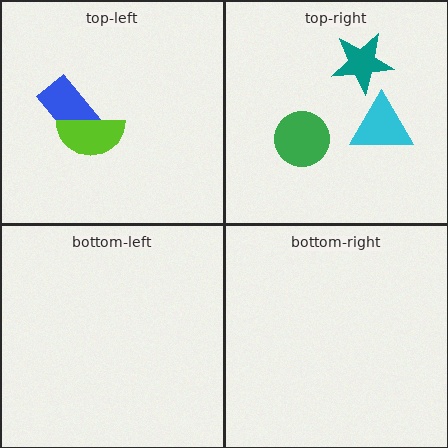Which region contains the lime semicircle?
The top-left region.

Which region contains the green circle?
The top-right region.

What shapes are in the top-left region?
The blue rectangle, the lime semicircle.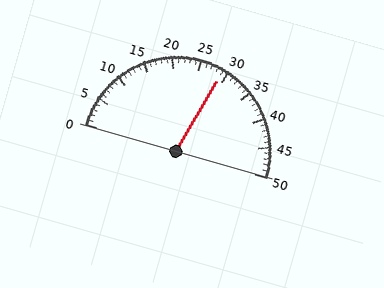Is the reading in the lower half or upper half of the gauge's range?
The reading is in the upper half of the range (0 to 50).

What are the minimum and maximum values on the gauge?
The gauge ranges from 0 to 50.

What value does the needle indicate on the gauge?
The needle indicates approximately 29.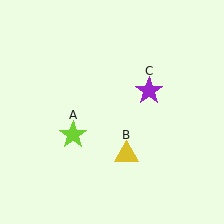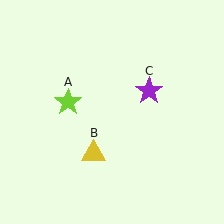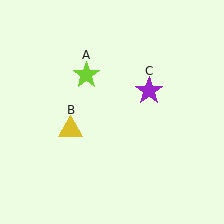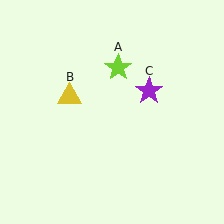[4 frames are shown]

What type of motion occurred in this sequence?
The lime star (object A), yellow triangle (object B) rotated clockwise around the center of the scene.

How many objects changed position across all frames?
2 objects changed position: lime star (object A), yellow triangle (object B).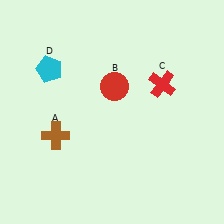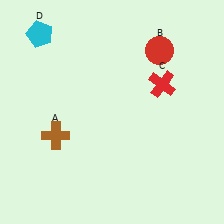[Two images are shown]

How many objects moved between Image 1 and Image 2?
2 objects moved between the two images.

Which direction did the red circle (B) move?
The red circle (B) moved right.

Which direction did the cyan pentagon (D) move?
The cyan pentagon (D) moved up.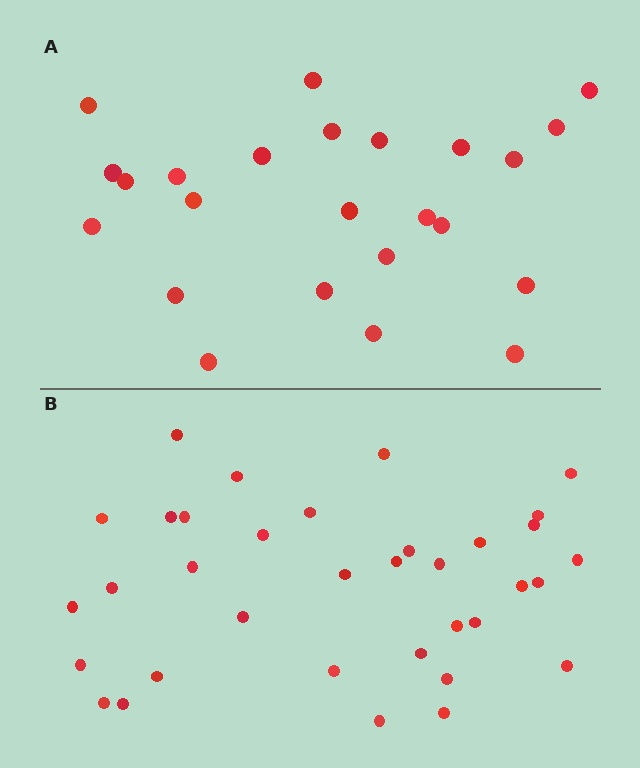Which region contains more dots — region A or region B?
Region B (the bottom region) has more dots.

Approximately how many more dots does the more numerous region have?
Region B has roughly 12 or so more dots than region A.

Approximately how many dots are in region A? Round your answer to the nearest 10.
About 20 dots. (The exact count is 24, which rounds to 20.)